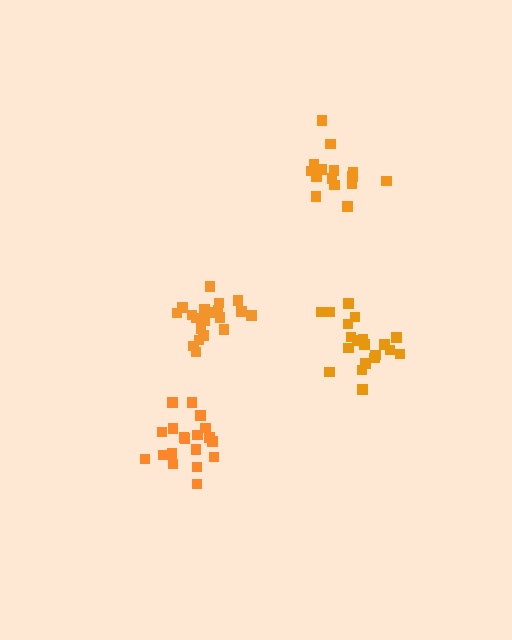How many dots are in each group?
Group 1: 16 dots, Group 2: 19 dots, Group 3: 20 dots, Group 4: 21 dots (76 total).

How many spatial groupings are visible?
There are 4 spatial groupings.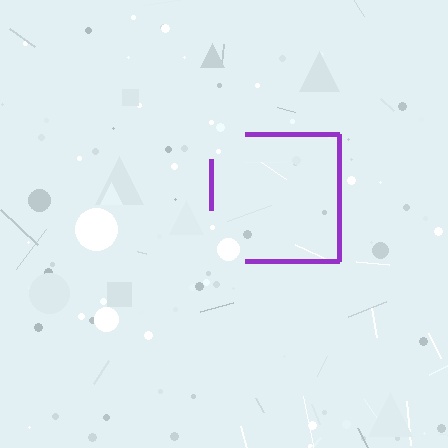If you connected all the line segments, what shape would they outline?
They would outline a square.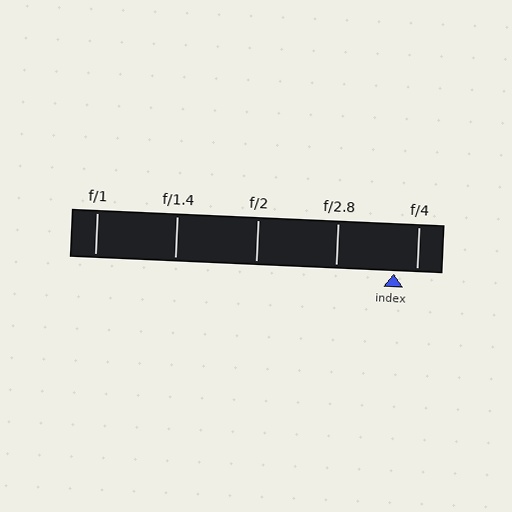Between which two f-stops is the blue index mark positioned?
The index mark is between f/2.8 and f/4.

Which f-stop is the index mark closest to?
The index mark is closest to f/4.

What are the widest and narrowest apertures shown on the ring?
The widest aperture shown is f/1 and the narrowest is f/4.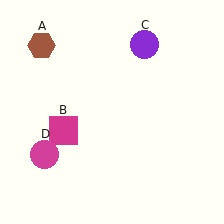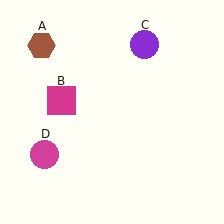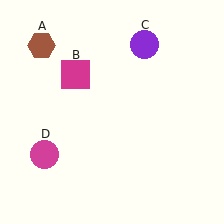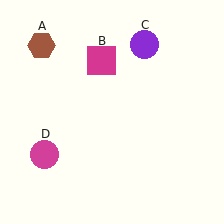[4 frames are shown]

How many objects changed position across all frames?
1 object changed position: magenta square (object B).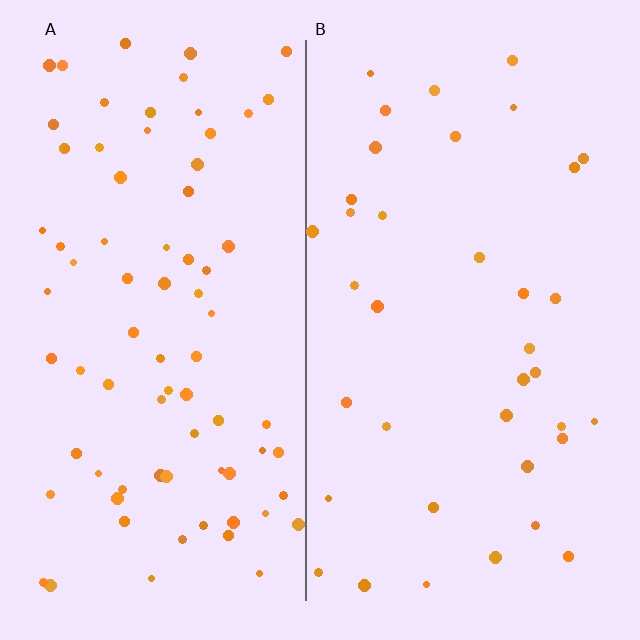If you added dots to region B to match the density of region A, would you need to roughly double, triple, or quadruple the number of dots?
Approximately double.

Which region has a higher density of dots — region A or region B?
A (the left).